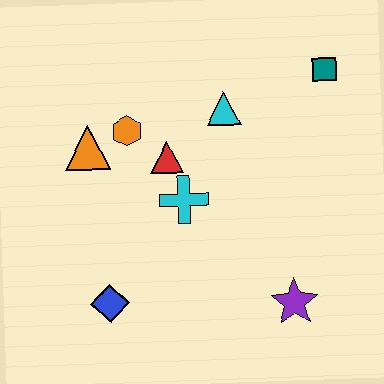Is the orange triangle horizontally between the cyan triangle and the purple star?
No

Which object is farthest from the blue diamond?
The teal square is farthest from the blue diamond.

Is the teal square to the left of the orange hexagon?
No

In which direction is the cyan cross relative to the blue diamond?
The cyan cross is above the blue diamond.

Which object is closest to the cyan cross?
The red triangle is closest to the cyan cross.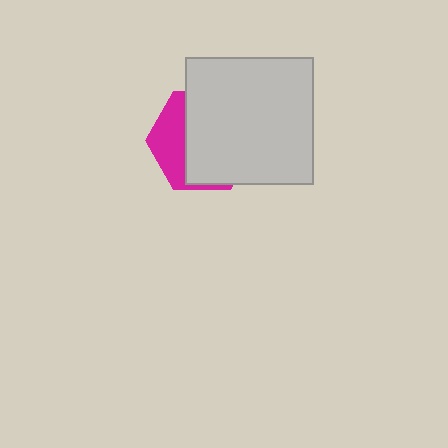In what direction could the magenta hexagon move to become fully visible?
The magenta hexagon could move left. That would shift it out from behind the light gray square entirely.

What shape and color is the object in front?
The object in front is a light gray square.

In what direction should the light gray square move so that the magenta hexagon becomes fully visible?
The light gray square should move right. That is the shortest direction to clear the overlap and leave the magenta hexagon fully visible.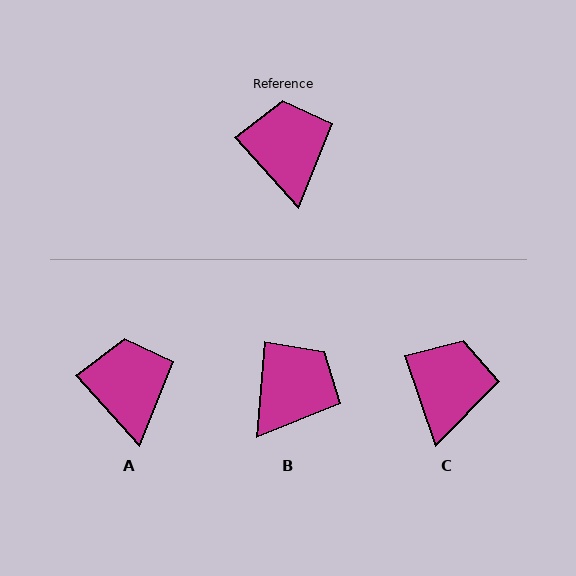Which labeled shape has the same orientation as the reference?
A.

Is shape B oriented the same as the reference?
No, it is off by about 47 degrees.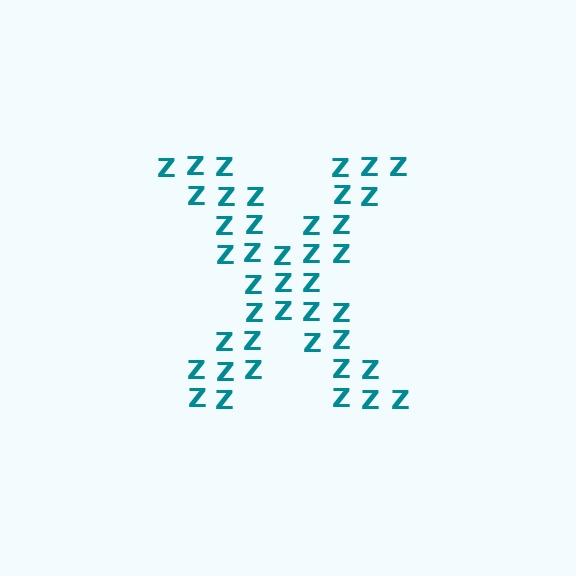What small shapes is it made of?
It is made of small letter Z's.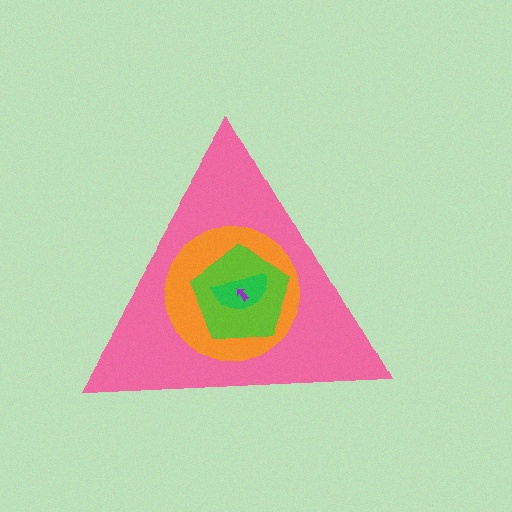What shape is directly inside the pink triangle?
The orange circle.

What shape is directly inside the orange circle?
The lime pentagon.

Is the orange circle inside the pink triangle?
Yes.